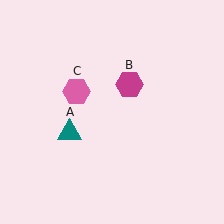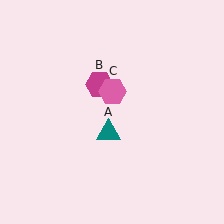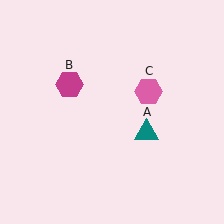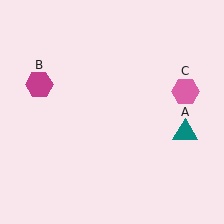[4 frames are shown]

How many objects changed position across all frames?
3 objects changed position: teal triangle (object A), magenta hexagon (object B), pink hexagon (object C).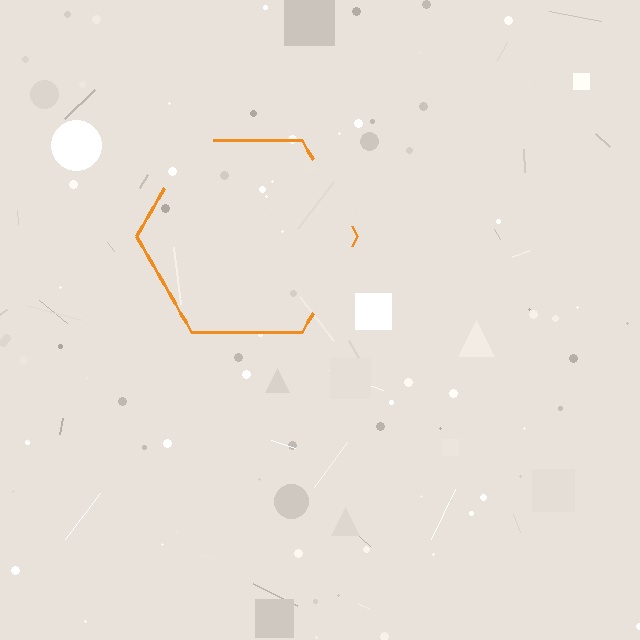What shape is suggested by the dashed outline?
The dashed outline suggests a hexagon.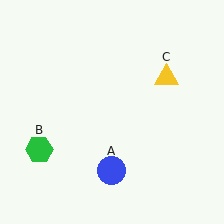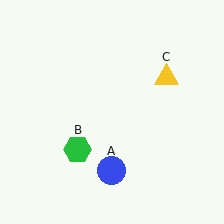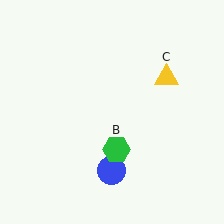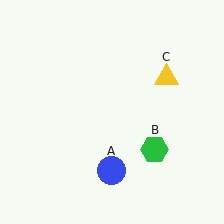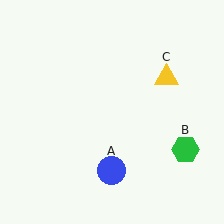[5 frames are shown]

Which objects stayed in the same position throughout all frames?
Blue circle (object A) and yellow triangle (object C) remained stationary.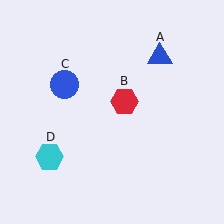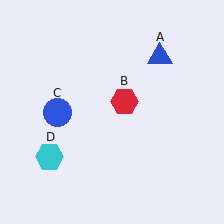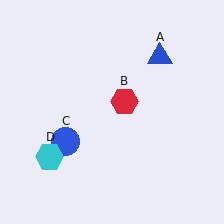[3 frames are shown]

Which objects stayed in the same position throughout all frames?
Blue triangle (object A) and red hexagon (object B) and cyan hexagon (object D) remained stationary.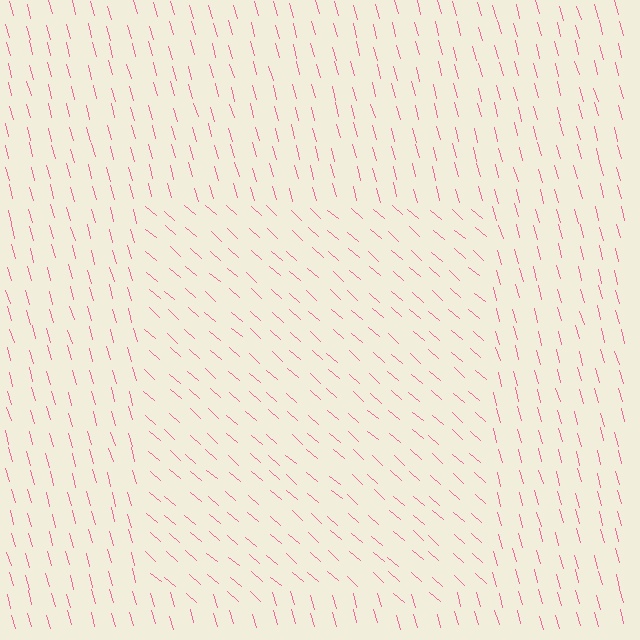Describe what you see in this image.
The image is filled with small pink line segments. A rectangle region in the image has lines oriented differently from the surrounding lines, creating a visible texture boundary.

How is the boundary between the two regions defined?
The boundary is defined purely by a change in line orientation (approximately 33 degrees difference). All lines are the same color and thickness.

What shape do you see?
I see a rectangle.